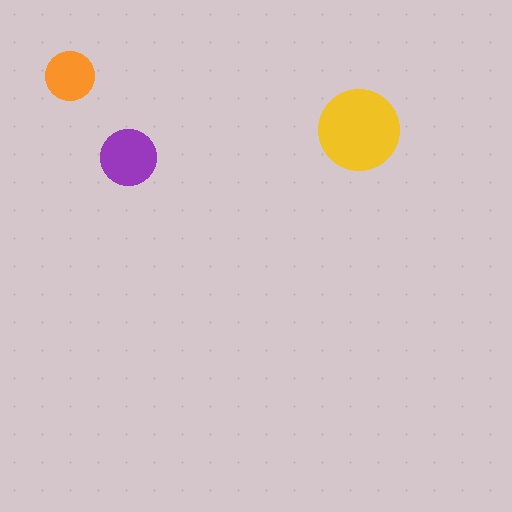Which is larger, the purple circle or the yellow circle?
The yellow one.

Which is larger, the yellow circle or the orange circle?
The yellow one.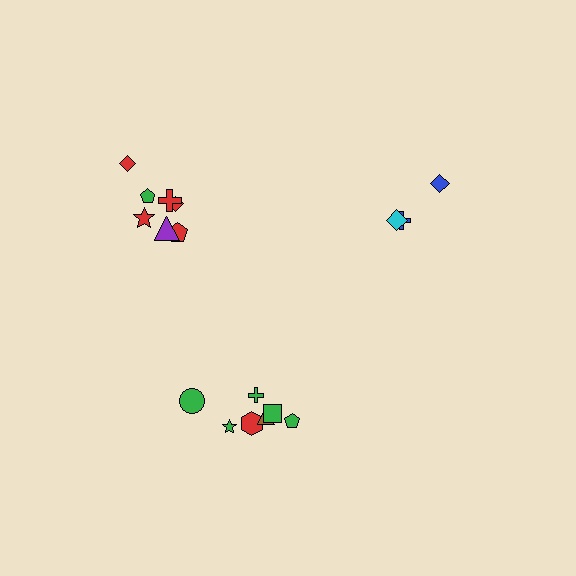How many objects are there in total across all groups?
There are 17 objects.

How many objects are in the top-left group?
There are 7 objects.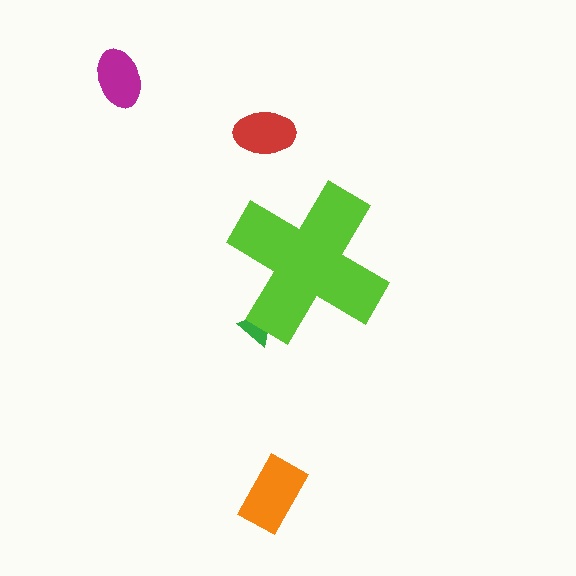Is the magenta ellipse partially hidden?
No, the magenta ellipse is fully visible.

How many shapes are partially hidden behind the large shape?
1 shape is partially hidden.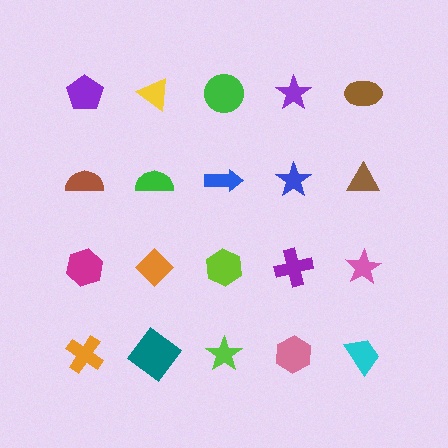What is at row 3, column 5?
A pink star.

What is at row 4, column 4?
A pink hexagon.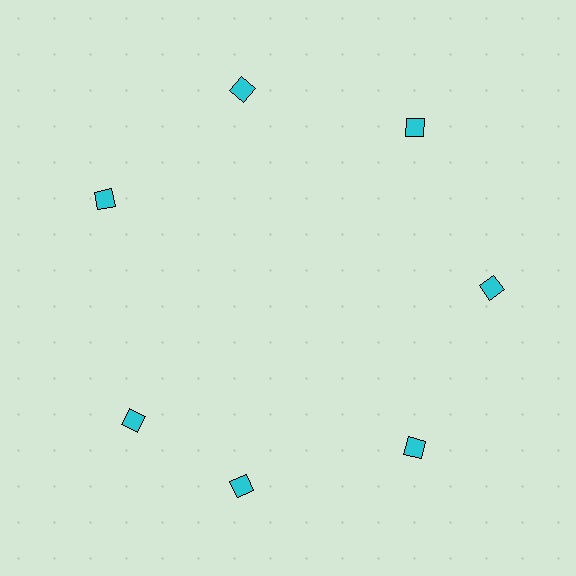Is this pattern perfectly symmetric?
No. The 7 cyan diamonds are arranged in a ring, but one element near the 8 o'clock position is rotated out of alignment along the ring, breaking the 7-fold rotational symmetry.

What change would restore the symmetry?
The symmetry would be restored by rotating it back into even spacing with its neighbors so that all 7 diamonds sit at equal angles and equal distance from the center.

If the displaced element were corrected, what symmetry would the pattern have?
It would have 7-fold rotational symmetry — the pattern would map onto itself every 51 degrees.